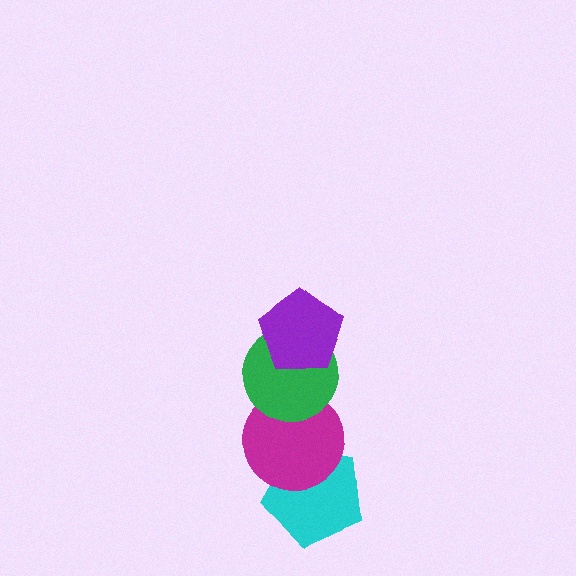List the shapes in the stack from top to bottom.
From top to bottom: the purple pentagon, the green circle, the magenta circle, the cyan pentagon.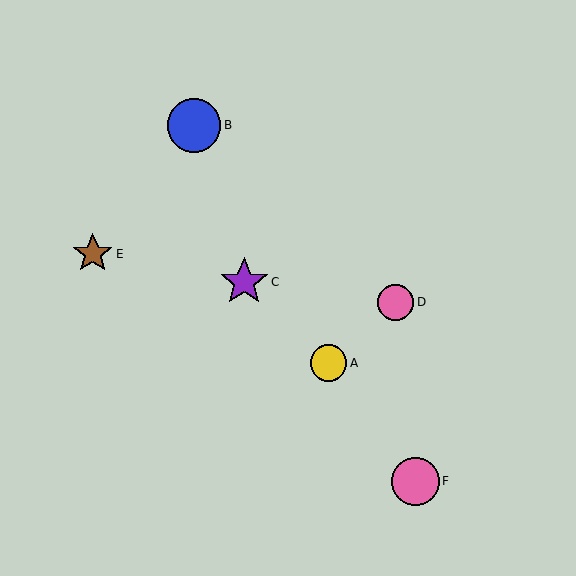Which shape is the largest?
The blue circle (labeled B) is the largest.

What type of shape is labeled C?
Shape C is a purple star.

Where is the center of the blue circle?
The center of the blue circle is at (194, 125).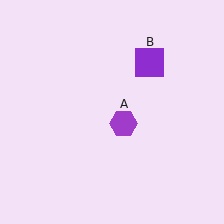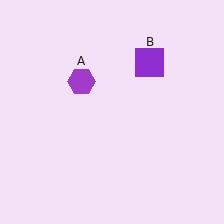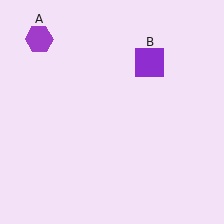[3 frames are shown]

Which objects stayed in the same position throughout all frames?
Purple square (object B) remained stationary.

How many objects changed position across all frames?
1 object changed position: purple hexagon (object A).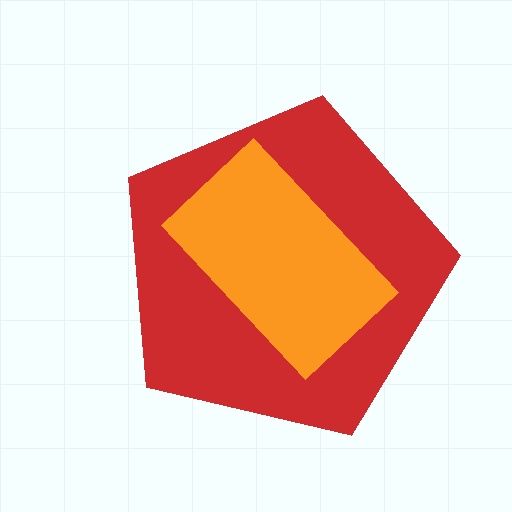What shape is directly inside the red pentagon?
The orange rectangle.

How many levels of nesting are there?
2.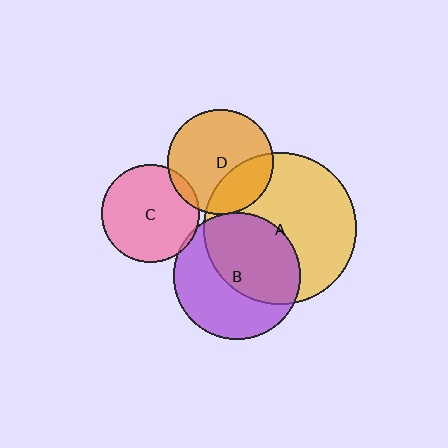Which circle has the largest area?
Circle A (yellow).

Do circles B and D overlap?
Yes.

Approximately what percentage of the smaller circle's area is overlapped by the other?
Approximately 5%.